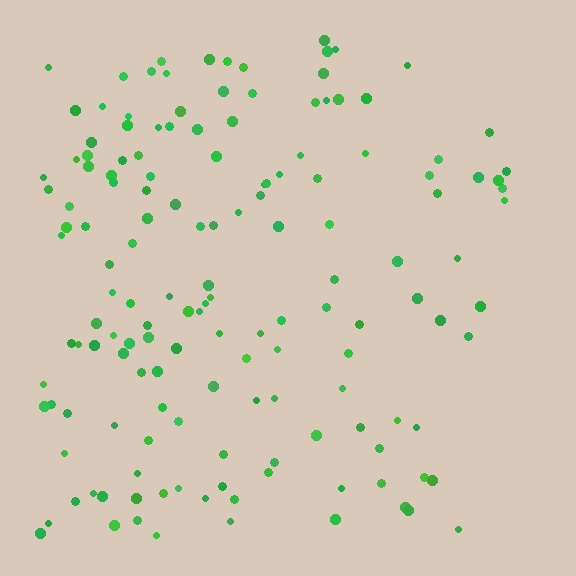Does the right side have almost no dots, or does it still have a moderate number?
Still a moderate number, just noticeably fewer than the left.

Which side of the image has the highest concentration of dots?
The left.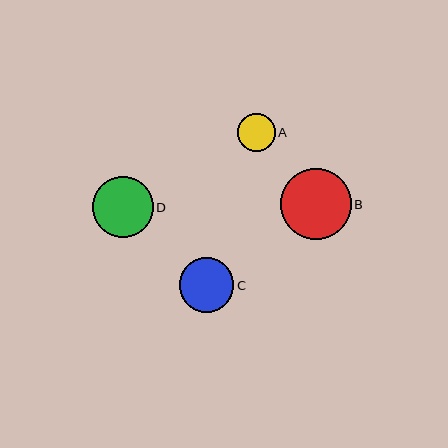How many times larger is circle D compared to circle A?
Circle D is approximately 1.6 times the size of circle A.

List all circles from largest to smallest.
From largest to smallest: B, D, C, A.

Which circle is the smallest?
Circle A is the smallest with a size of approximately 38 pixels.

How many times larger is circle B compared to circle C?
Circle B is approximately 1.3 times the size of circle C.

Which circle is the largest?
Circle B is the largest with a size of approximately 71 pixels.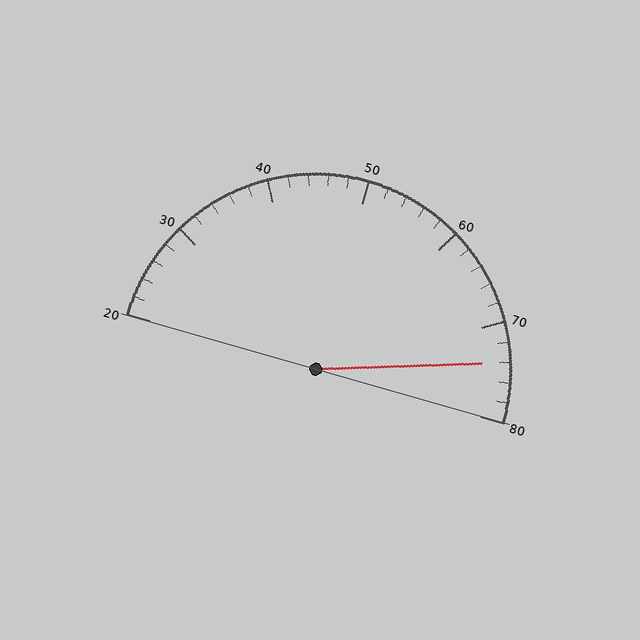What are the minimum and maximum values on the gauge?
The gauge ranges from 20 to 80.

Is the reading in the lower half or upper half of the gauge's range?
The reading is in the upper half of the range (20 to 80).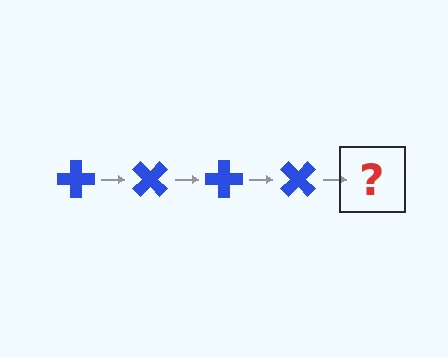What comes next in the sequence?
The next element should be a blue cross rotated 180 degrees.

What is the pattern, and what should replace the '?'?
The pattern is that the cross rotates 45 degrees each step. The '?' should be a blue cross rotated 180 degrees.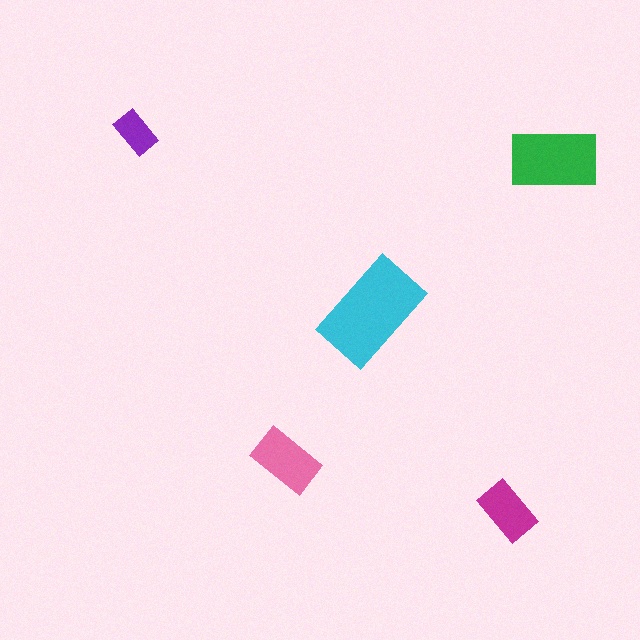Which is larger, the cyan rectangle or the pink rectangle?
The cyan one.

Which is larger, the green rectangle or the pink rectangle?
The green one.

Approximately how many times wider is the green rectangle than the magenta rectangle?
About 1.5 times wider.